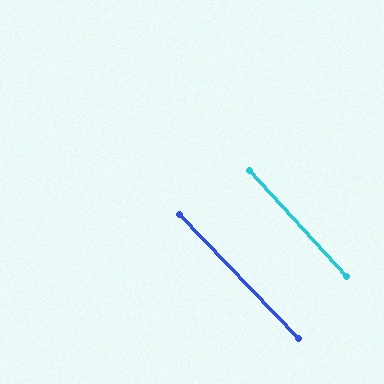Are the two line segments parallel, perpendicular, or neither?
Parallel — their directions differ by only 1.6°.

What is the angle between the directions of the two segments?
Approximately 2 degrees.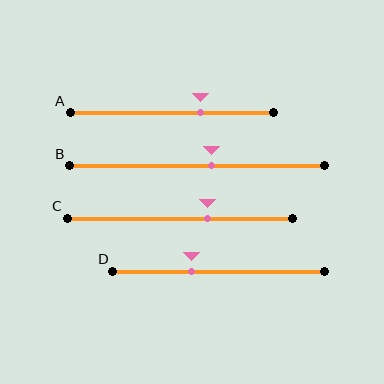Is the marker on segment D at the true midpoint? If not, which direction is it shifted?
No, the marker on segment D is shifted to the left by about 13% of the segment length.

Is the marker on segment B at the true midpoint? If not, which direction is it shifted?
No, the marker on segment B is shifted to the right by about 6% of the segment length.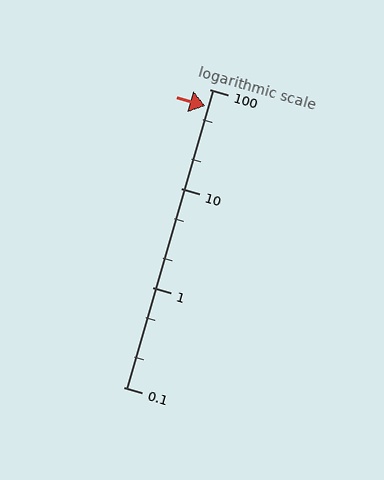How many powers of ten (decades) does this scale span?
The scale spans 3 decades, from 0.1 to 100.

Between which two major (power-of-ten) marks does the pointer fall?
The pointer is between 10 and 100.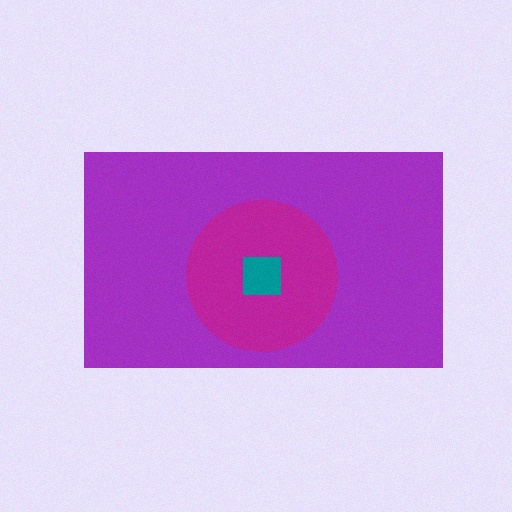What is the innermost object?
The teal square.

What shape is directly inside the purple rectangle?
The magenta circle.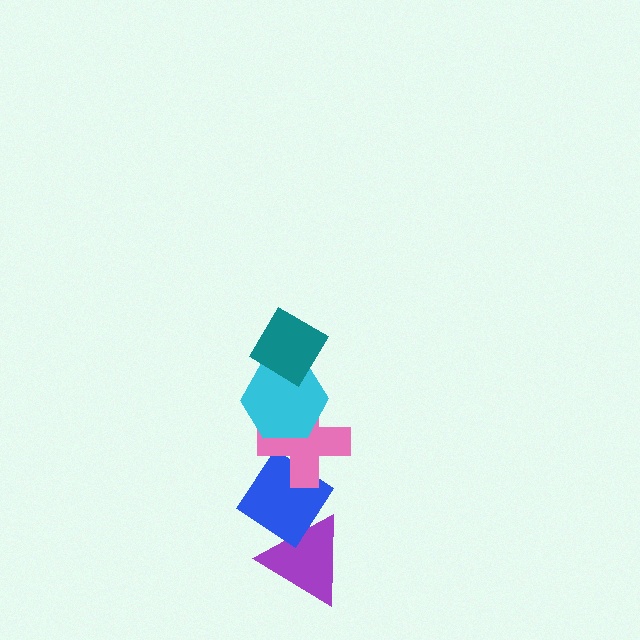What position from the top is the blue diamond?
The blue diamond is 4th from the top.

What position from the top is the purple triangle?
The purple triangle is 5th from the top.